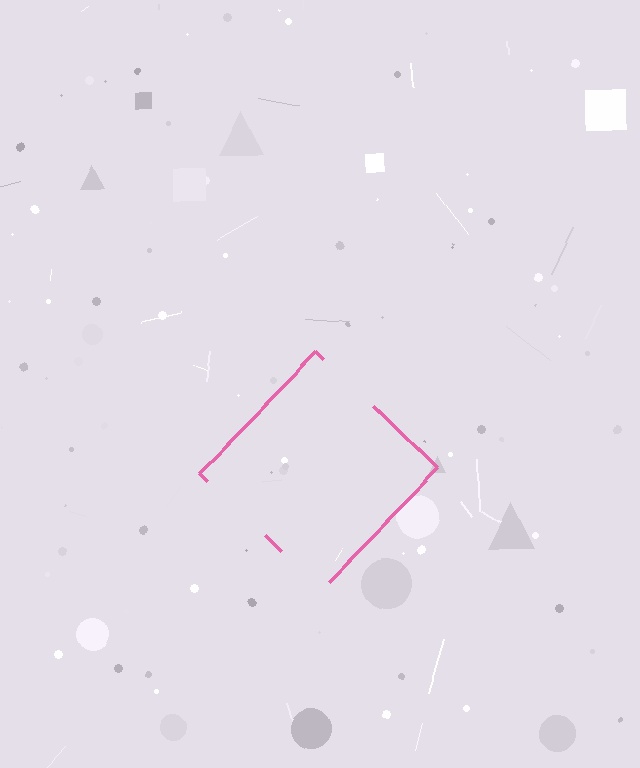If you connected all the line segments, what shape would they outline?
They would outline a diamond.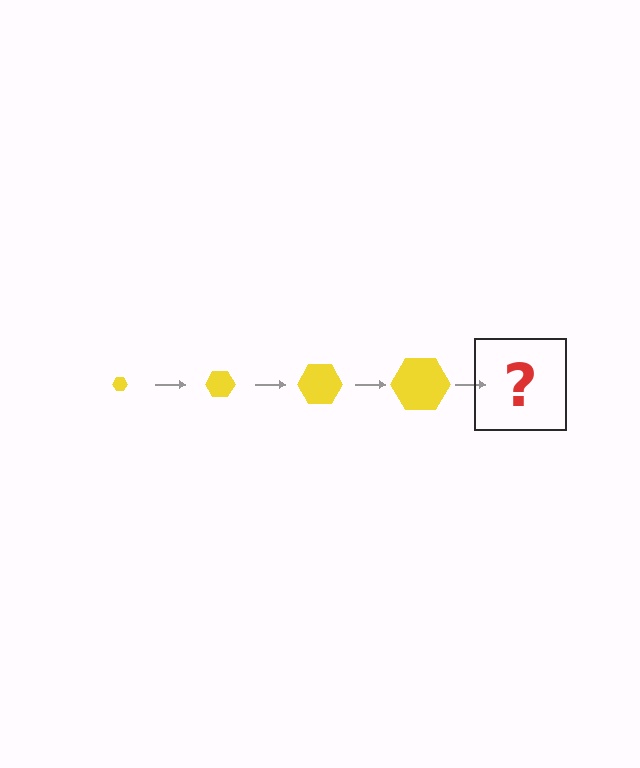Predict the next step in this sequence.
The next step is a yellow hexagon, larger than the previous one.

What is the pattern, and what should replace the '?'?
The pattern is that the hexagon gets progressively larger each step. The '?' should be a yellow hexagon, larger than the previous one.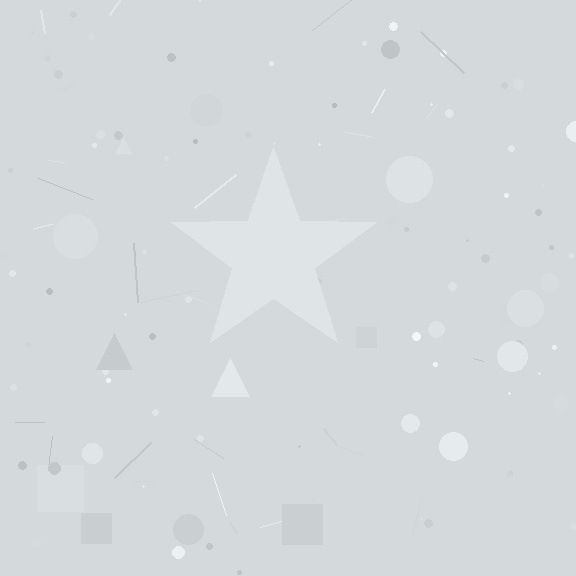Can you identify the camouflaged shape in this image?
The camouflaged shape is a star.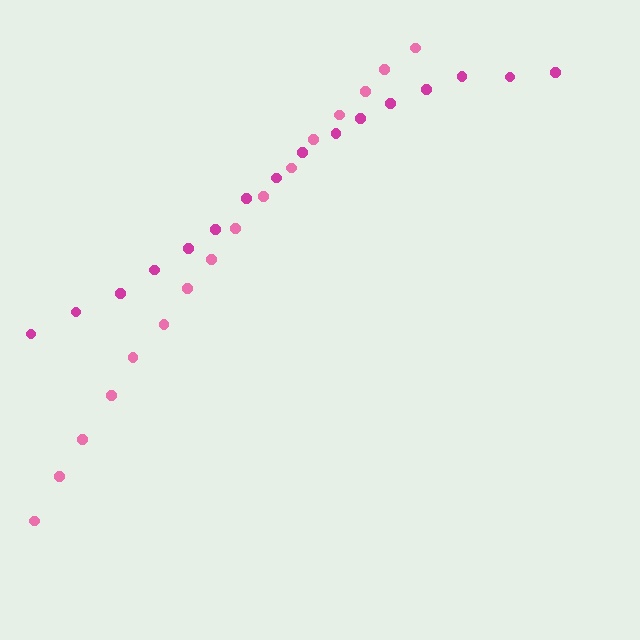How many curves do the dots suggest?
There are 2 distinct paths.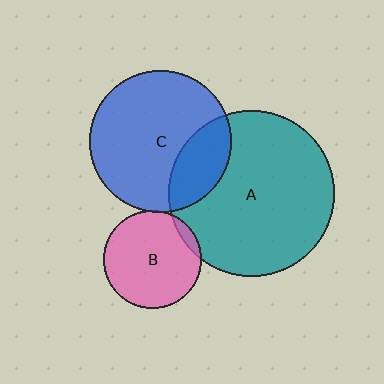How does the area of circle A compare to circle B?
Approximately 2.9 times.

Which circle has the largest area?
Circle A (teal).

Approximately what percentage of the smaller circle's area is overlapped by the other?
Approximately 5%.